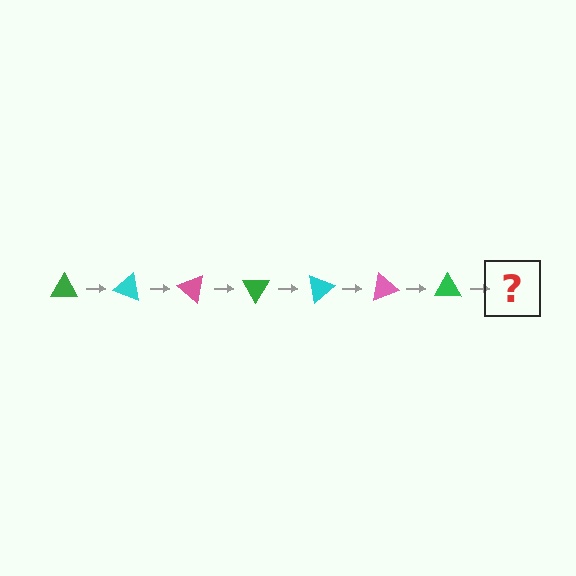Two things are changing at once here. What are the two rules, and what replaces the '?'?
The two rules are that it rotates 20 degrees each step and the color cycles through green, cyan, and pink. The '?' should be a cyan triangle, rotated 140 degrees from the start.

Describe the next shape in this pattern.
It should be a cyan triangle, rotated 140 degrees from the start.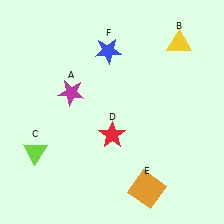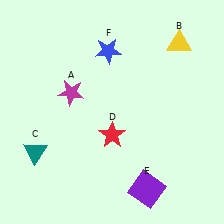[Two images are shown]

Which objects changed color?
C changed from lime to teal. E changed from orange to purple.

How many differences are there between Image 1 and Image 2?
There are 2 differences between the two images.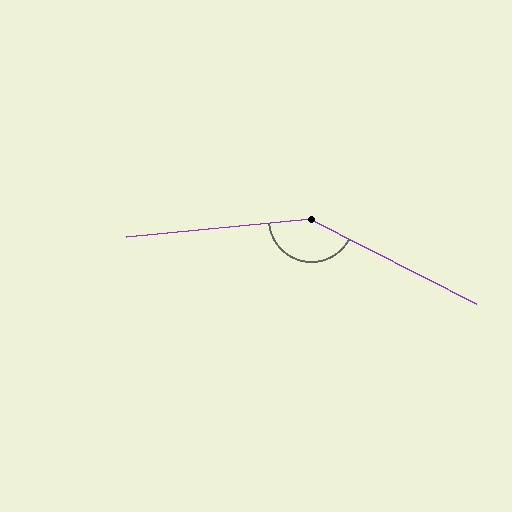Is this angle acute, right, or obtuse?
It is obtuse.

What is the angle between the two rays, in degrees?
Approximately 148 degrees.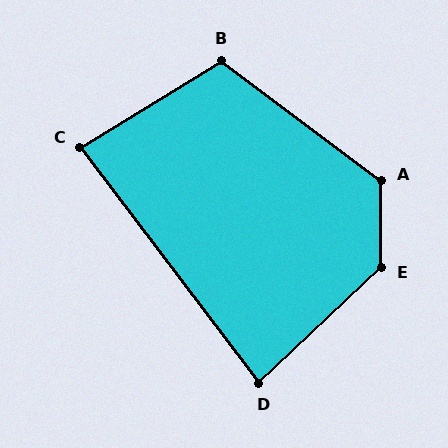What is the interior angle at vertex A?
Approximately 127 degrees (obtuse).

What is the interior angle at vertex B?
Approximately 112 degrees (obtuse).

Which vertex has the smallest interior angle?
D, at approximately 84 degrees.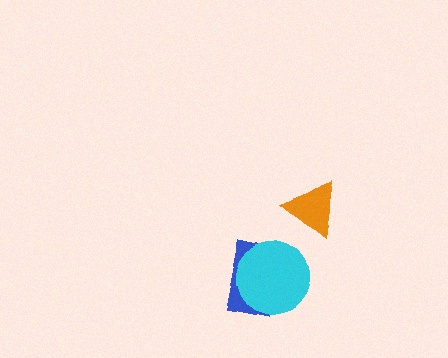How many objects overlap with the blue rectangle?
1 object overlaps with the blue rectangle.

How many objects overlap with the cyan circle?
1 object overlaps with the cyan circle.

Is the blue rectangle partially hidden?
Yes, it is partially covered by another shape.